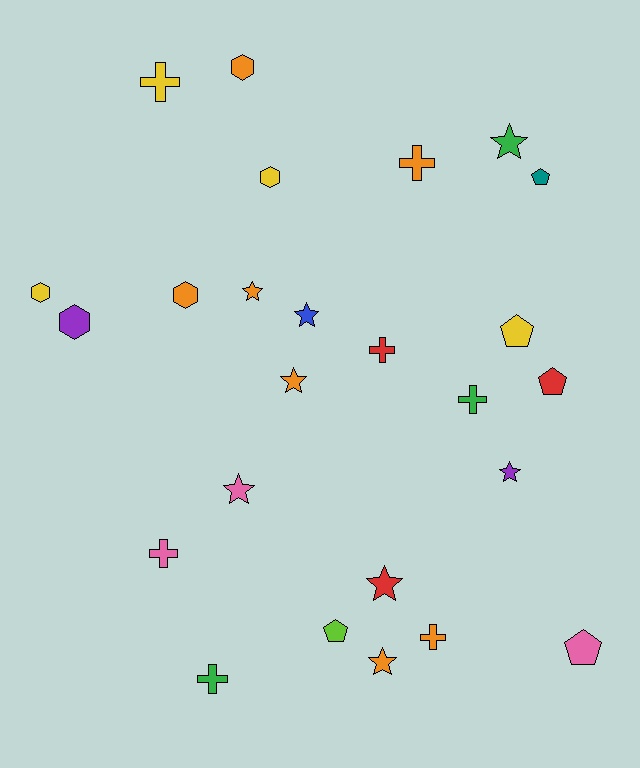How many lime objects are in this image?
There is 1 lime object.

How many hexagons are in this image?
There are 5 hexagons.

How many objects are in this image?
There are 25 objects.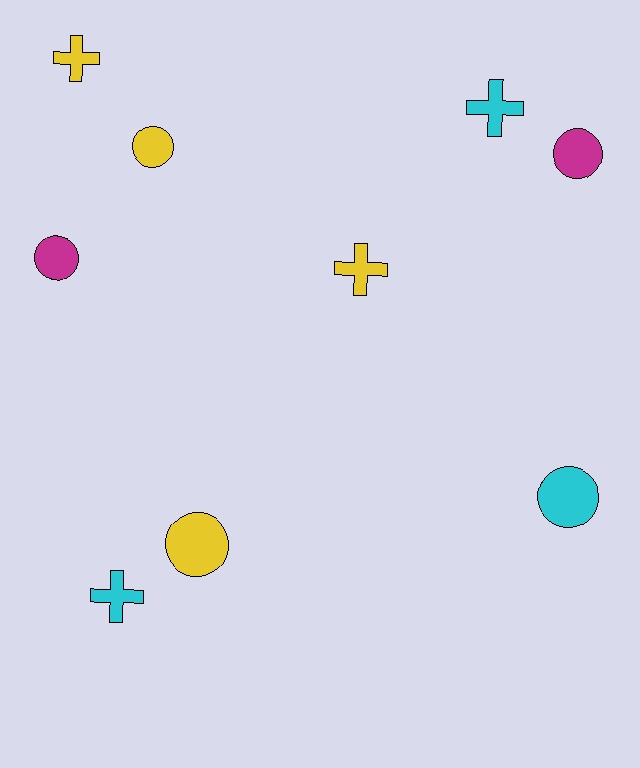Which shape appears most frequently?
Circle, with 5 objects.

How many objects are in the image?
There are 9 objects.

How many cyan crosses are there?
There are 2 cyan crosses.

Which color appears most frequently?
Yellow, with 4 objects.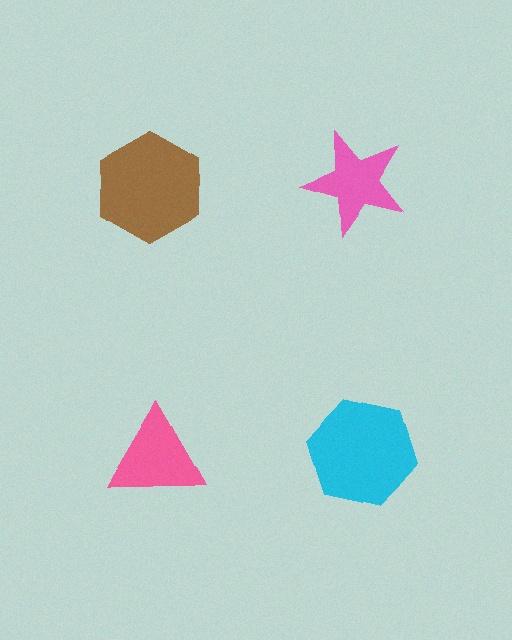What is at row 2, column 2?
A cyan hexagon.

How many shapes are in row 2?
2 shapes.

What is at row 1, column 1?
A brown hexagon.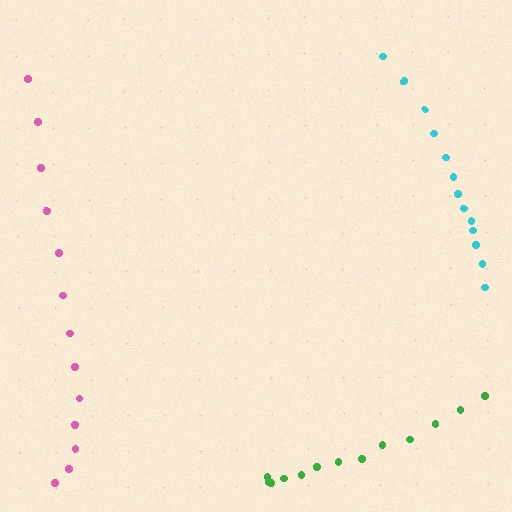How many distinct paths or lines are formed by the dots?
There are 3 distinct paths.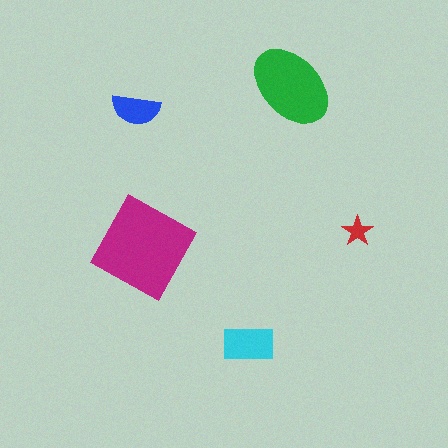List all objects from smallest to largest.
The red star, the blue semicircle, the cyan rectangle, the green ellipse, the magenta square.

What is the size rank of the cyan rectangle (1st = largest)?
3rd.